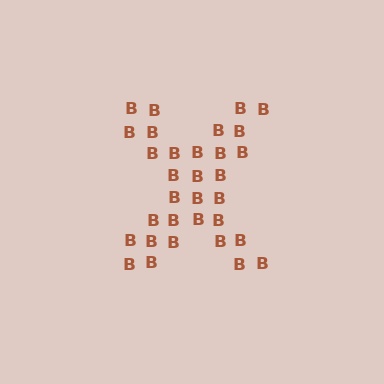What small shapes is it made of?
It is made of small letter B's.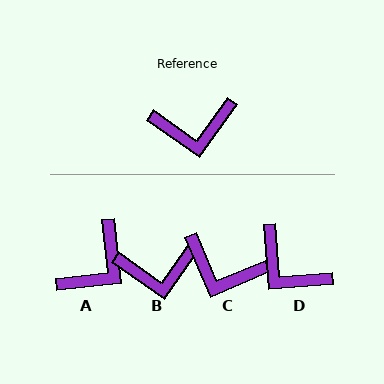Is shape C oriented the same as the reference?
No, it is off by about 32 degrees.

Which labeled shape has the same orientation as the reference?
B.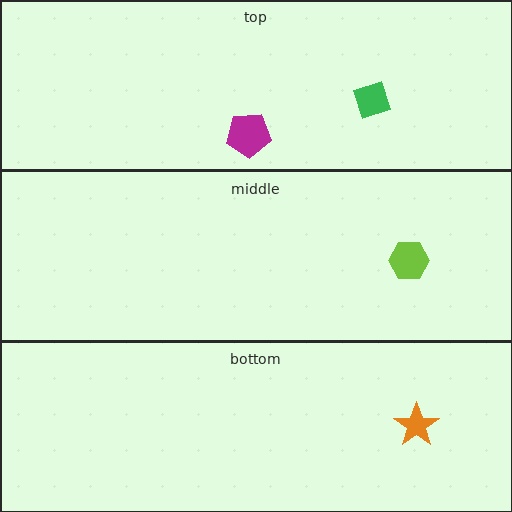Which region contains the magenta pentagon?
The top region.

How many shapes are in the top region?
2.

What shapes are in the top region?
The magenta pentagon, the green diamond.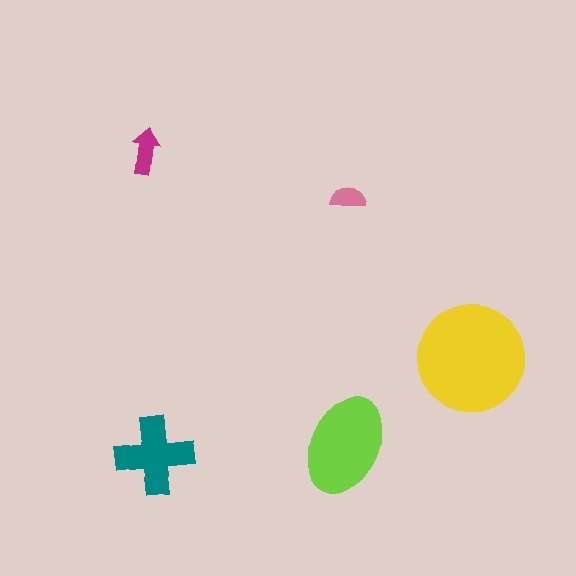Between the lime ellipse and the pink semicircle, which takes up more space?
The lime ellipse.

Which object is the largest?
The yellow circle.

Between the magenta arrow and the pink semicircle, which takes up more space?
The magenta arrow.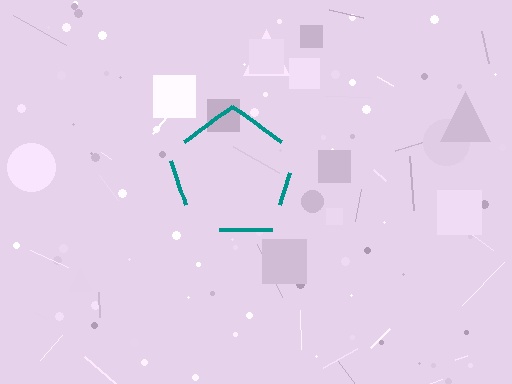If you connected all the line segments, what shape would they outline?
They would outline a pentagon.